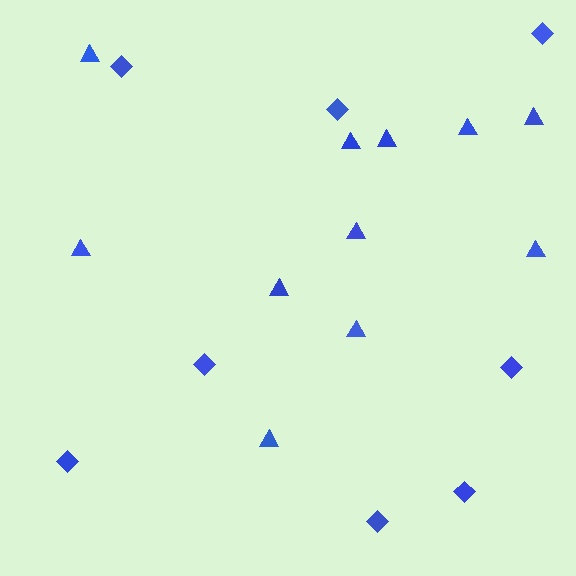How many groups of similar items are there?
There are 2 groups: one group of triangles (11) and one group of diamonds (8).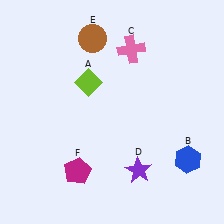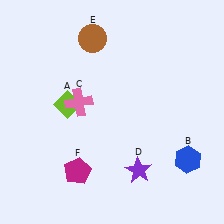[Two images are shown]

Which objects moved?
The objects that moved are: the lime diamond (A), the pink cross (C).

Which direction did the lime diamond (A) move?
The lime diamond (A) moved down.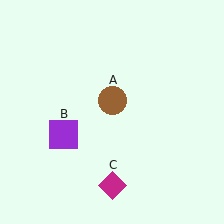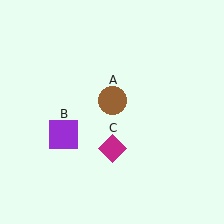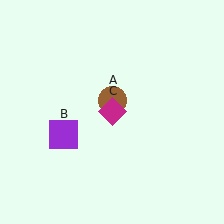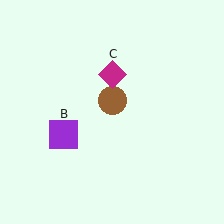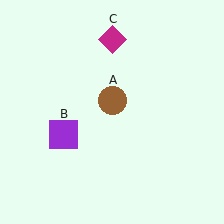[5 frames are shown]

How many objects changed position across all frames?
1 object changed position: magenta diamond (object C).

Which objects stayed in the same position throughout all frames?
Brown circle (object A) and purple square (object B) remained stationary.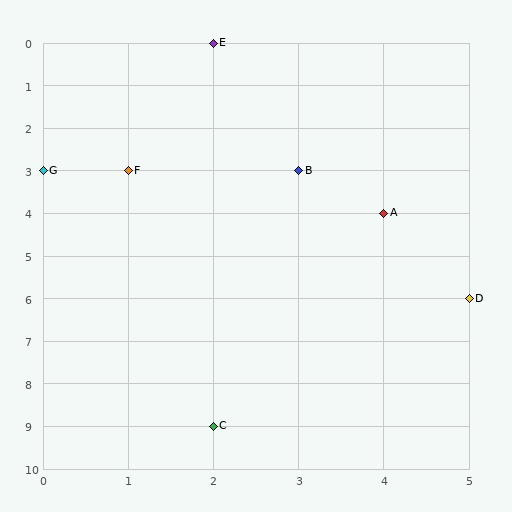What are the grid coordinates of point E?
Point E is at grid coordinates (2, 0).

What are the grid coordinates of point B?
Point B is at grid coordinates (3, 3).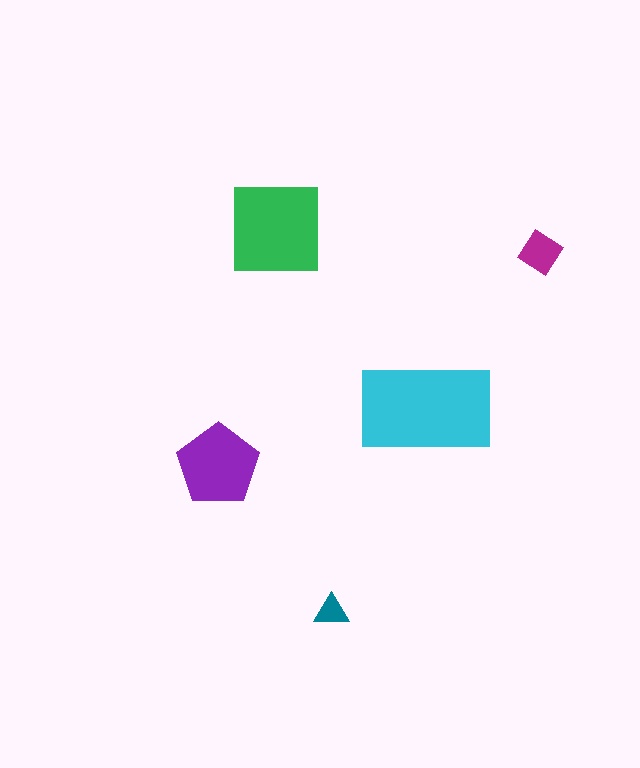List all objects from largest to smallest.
The cyan rectangle, the green square, the purple pentagon, the magenta diamond, the teal triangle.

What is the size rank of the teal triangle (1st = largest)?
5th.